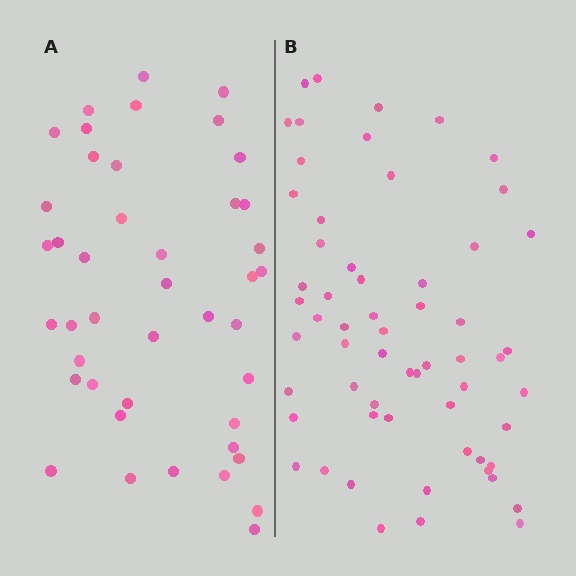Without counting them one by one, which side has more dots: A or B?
Region B (the right region) has more dots.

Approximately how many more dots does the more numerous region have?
Region B has approximately 15 more dots than region A.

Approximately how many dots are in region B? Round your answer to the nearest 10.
About 60 dots.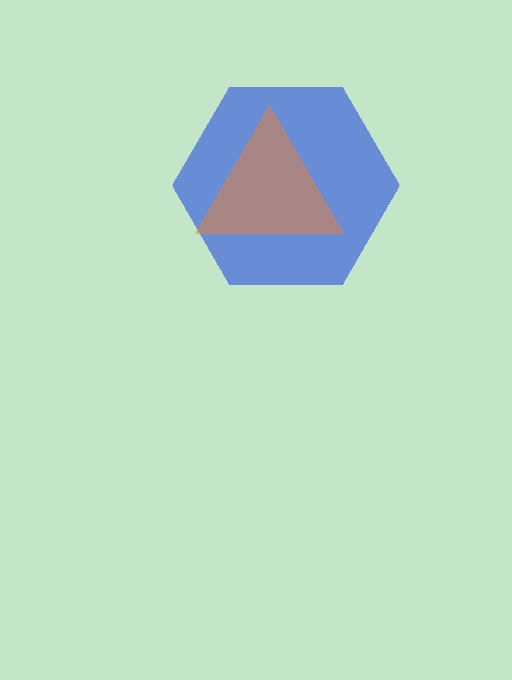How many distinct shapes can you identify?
There are 2 distinct shapes: a blue hexagon, an orange triangle.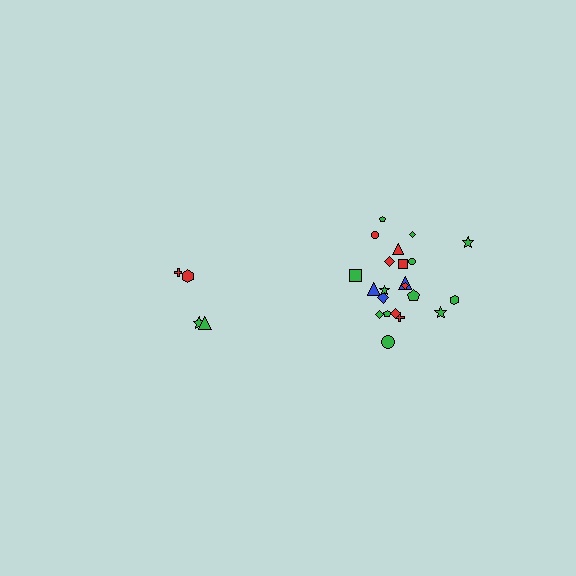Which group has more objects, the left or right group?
The right group.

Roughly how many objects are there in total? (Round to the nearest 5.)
Roughly 25 objects in total.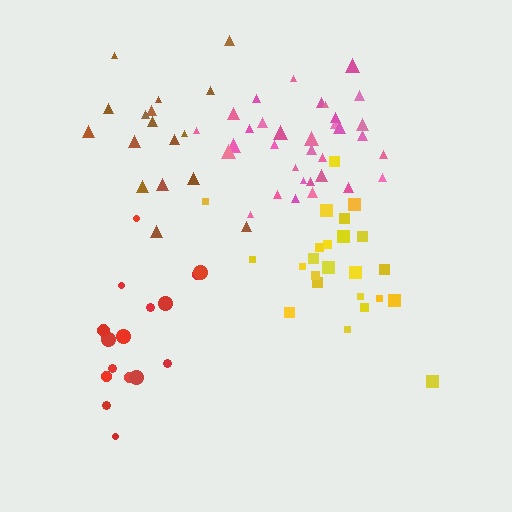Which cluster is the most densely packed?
Pink.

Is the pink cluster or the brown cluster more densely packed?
Pink.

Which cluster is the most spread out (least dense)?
Brown.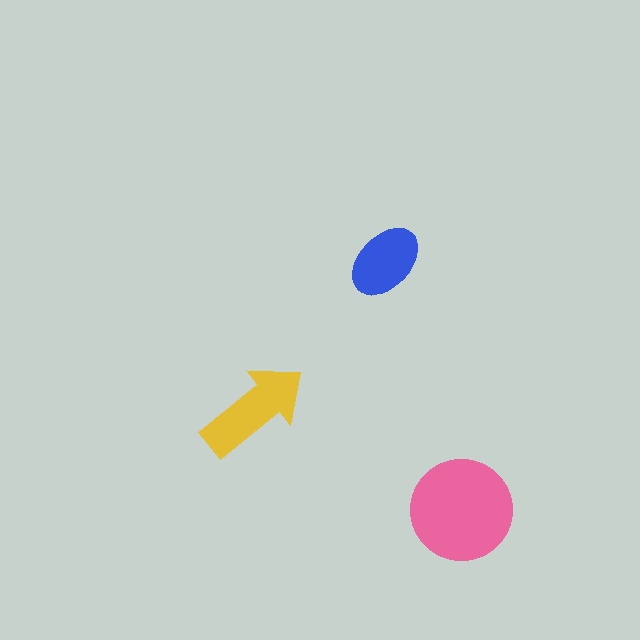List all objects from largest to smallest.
The pink circle, the yellow arrow, the blue ellipse.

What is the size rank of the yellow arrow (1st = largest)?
2nd.